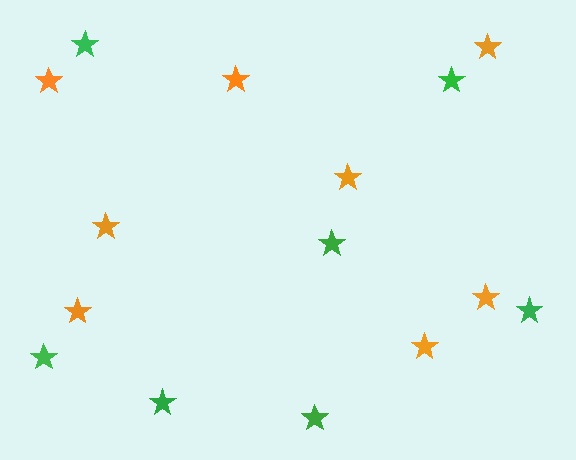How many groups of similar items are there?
There are 2 groups: one group of green stars (7) and one group of orange stars (8).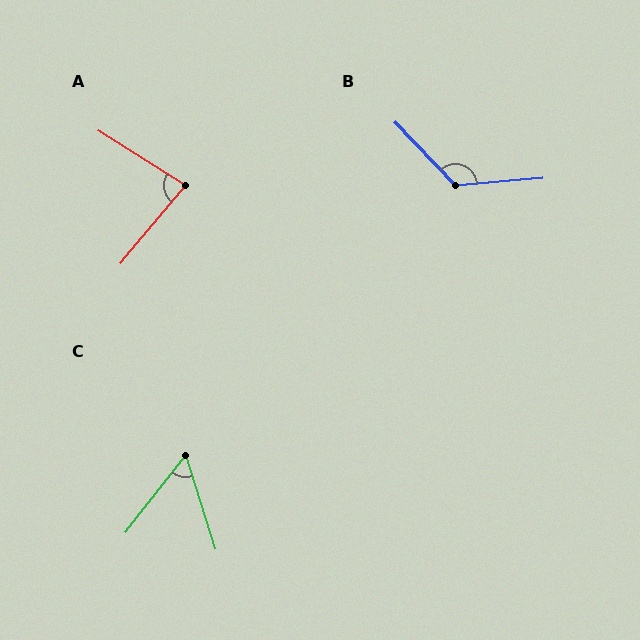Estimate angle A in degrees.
Approximately 83 degrees.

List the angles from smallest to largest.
C (55°), A (83°), B (129°).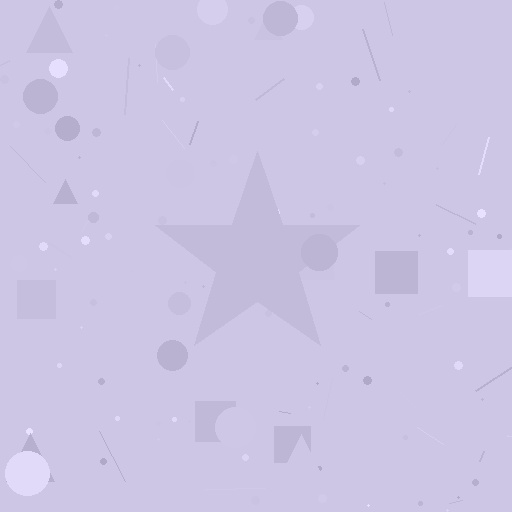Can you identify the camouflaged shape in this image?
The camouflaged shape is a star.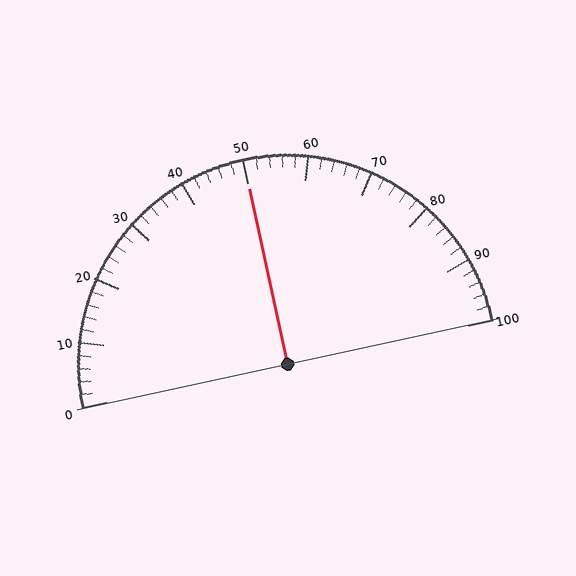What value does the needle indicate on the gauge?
The needle indicates approximately 50.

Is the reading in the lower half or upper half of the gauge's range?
The reading is in the upper half of the range (0 to 100).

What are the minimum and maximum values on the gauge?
The gauge ranges from 0 to 100.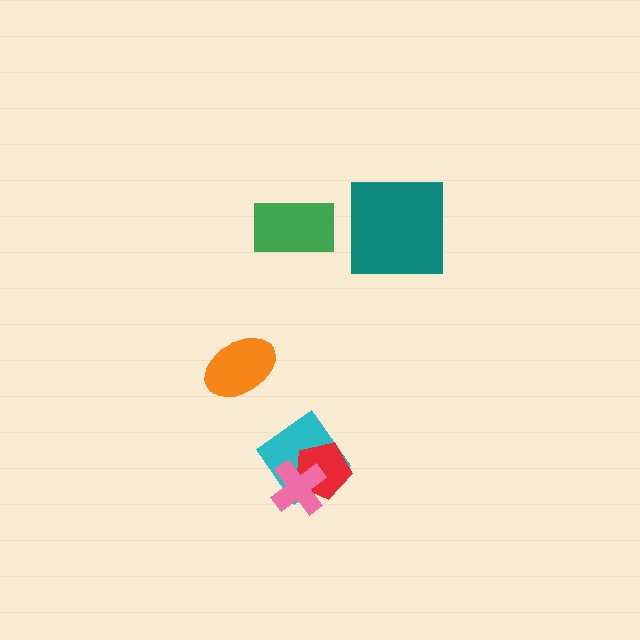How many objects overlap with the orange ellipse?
0 objects overlap with the orange ellipse.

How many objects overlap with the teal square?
0 objects overlap with the teal square.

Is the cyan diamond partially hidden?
Yes, it is partially covered by another shape.